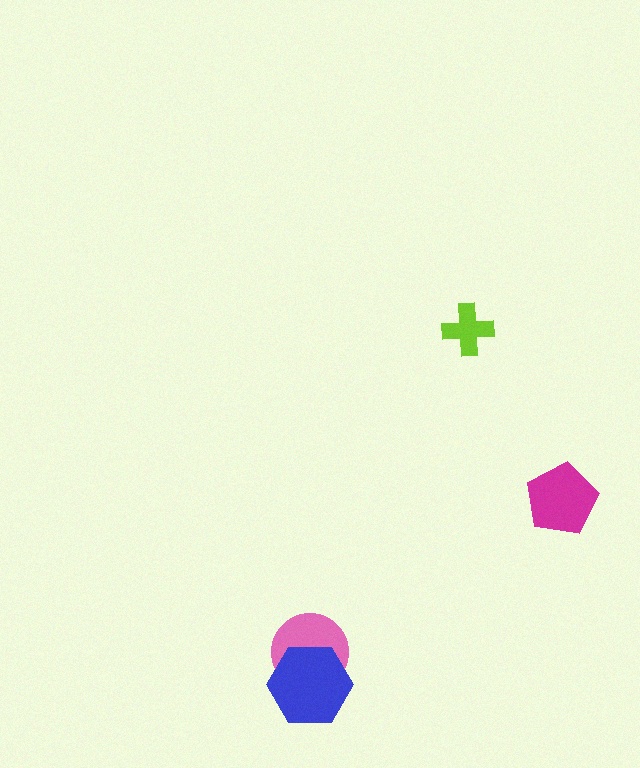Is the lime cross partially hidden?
No, no other shape covers it.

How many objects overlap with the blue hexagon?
1 object overlaps with the blue hexagon.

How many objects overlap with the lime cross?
0 objects overlap with the lime cross.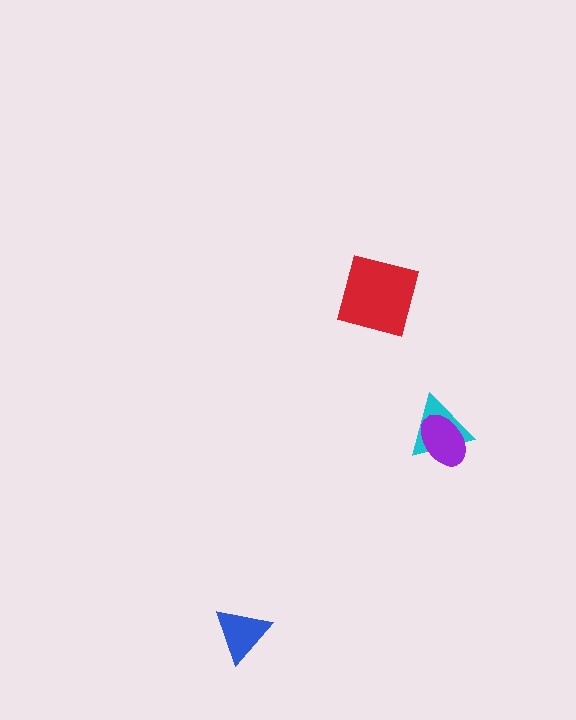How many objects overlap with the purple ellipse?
1 object overlaps with the purple ellipse.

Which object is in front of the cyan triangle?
The purple ellipse is in front of the cyan triangle.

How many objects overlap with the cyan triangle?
1 object overlaps with the cyan triangle.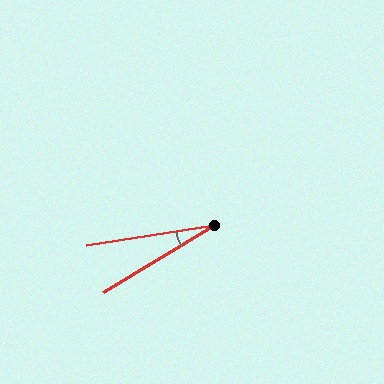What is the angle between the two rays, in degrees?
Approximately 22 degrees.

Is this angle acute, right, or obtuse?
It is acute.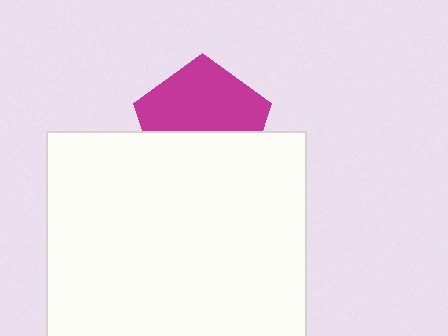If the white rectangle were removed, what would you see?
You would see the complete magenta pentagon.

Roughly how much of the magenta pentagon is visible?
About half of it is visible (roughly 57%).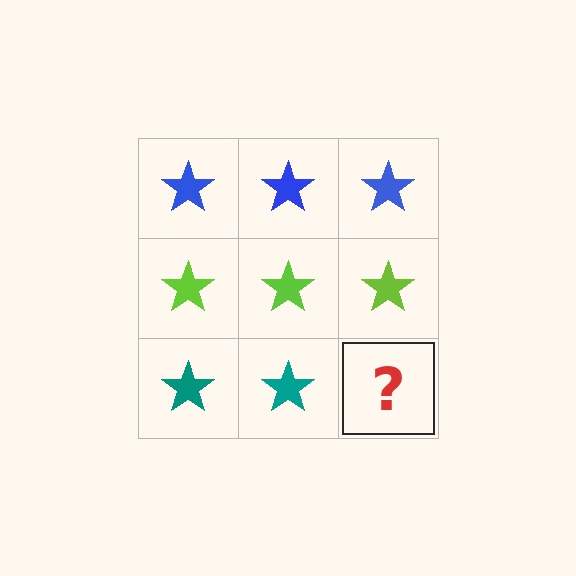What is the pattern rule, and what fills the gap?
The rule is that each row has a consistent color. The gap should be filled with a teal star.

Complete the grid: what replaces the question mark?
The question mark should be replaced with a teal star.